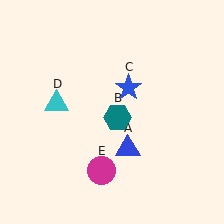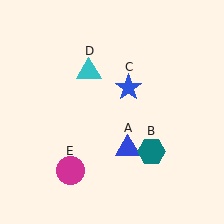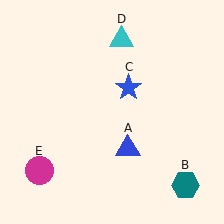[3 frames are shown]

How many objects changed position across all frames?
3 objects changed position: teal hexagon (object B), cyan triangle (object D), magenta circle (object E).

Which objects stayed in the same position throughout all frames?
Blue triangle (object A) and blue star (object C) remained stationary.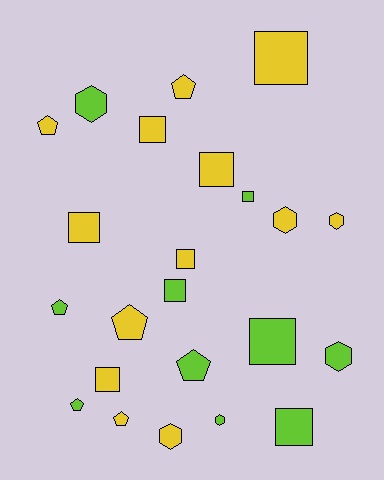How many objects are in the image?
There are 23 objects.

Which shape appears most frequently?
Square, with 10 objects.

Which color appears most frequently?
Yellow, with 13 objects.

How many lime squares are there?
There are 4 lime squares.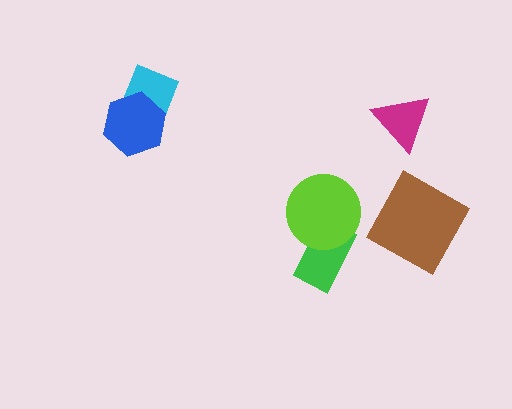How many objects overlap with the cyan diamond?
1 object overlaps with the cyan diamond.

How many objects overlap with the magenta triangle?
0 objects overlap with the magenta triangle.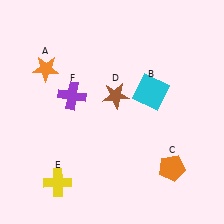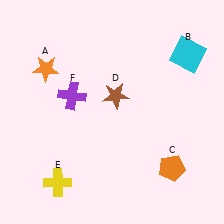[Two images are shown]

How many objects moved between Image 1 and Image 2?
1 object moved between the two images.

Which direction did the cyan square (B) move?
The cyan square (B) moved up.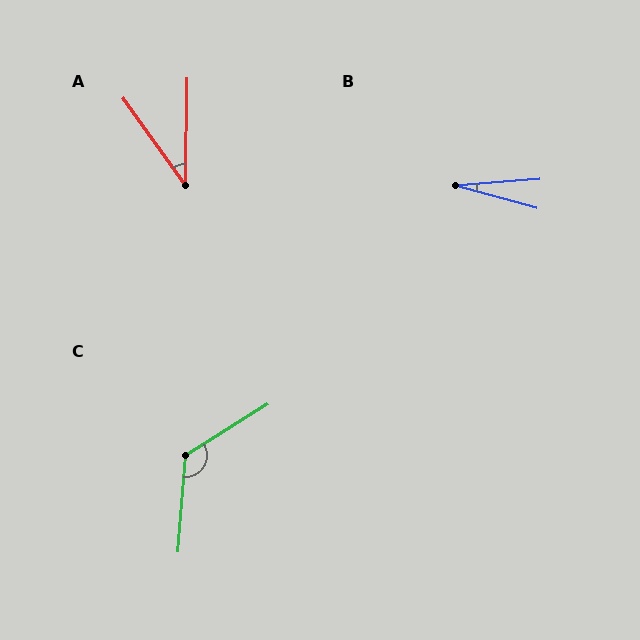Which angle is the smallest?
B, at approximately 20 degrees.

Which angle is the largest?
C, at approximately 126 degrees.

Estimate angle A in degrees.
Approximately 36 degrees.